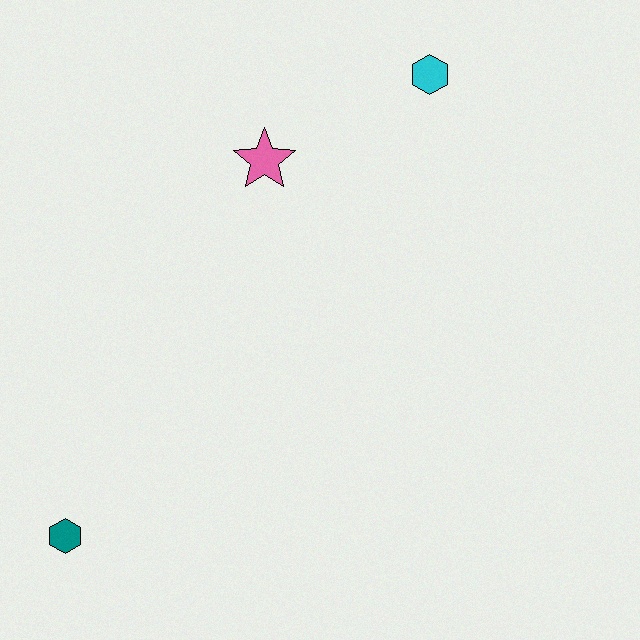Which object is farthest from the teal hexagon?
The cyan hexagon is farthest from the teal hexagon.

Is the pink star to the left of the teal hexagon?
No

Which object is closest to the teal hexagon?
The pink star is closest to the teal hexagon.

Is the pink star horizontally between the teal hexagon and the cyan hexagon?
Yes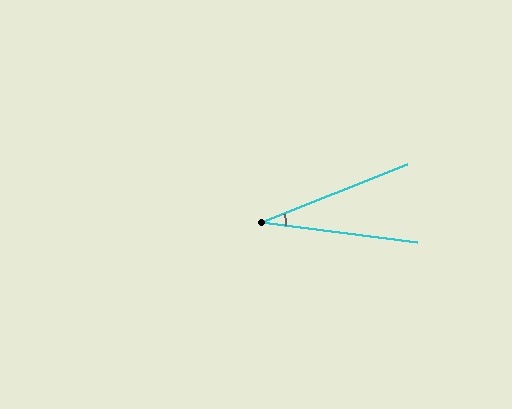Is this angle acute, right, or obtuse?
It is acute.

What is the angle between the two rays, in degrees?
Approximately 29 degrees.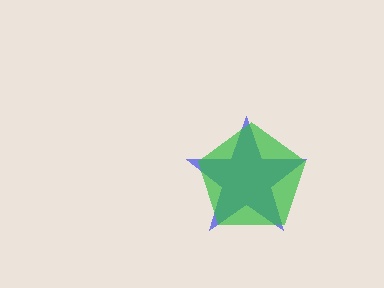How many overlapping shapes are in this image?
There are 2 overlapping shapes in the image.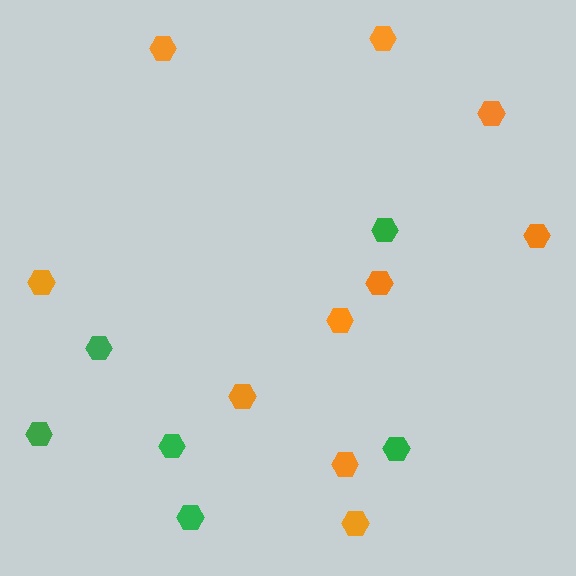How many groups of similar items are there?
There are 2 groups: one group of green hexagons (6) and one group of orange hexagons (10).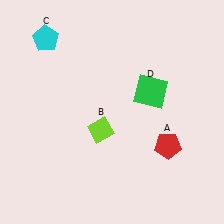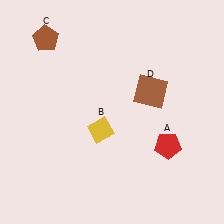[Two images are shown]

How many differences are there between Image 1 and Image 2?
There are 3 differences between the two images.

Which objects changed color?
B changed from lime to yellow. C changed from cyan to brown. D changed from green to brown.